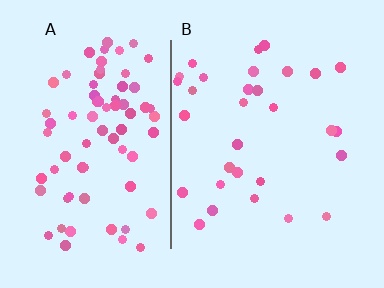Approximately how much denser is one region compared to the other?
Approximately 2.5× — region A over region B.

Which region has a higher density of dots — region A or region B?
A (the left).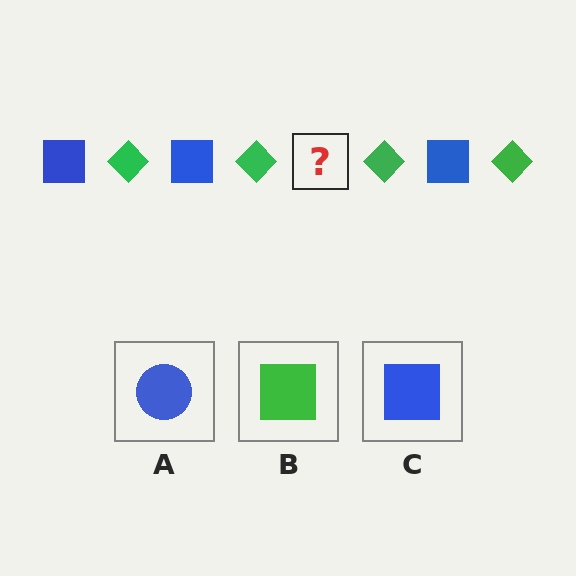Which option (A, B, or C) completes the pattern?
C.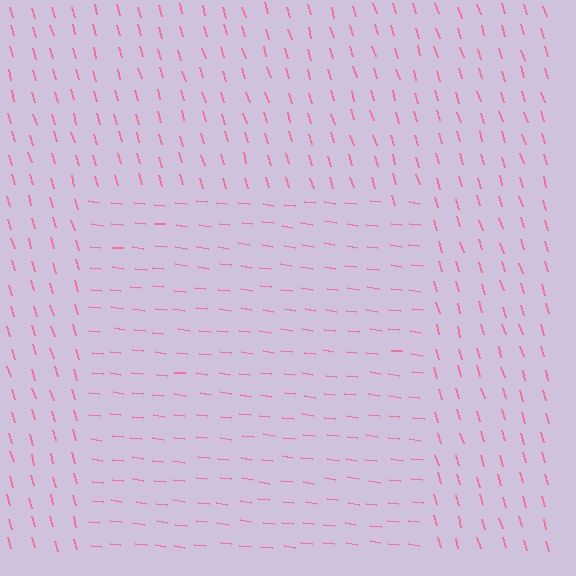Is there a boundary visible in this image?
Yes, there is a texture boundary formed by a change in line orientation.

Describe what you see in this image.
The image is filled with small pink line segments. A rectangle region in the image has lines oriented differently from the surrounding lines, creating a visible texture boundary.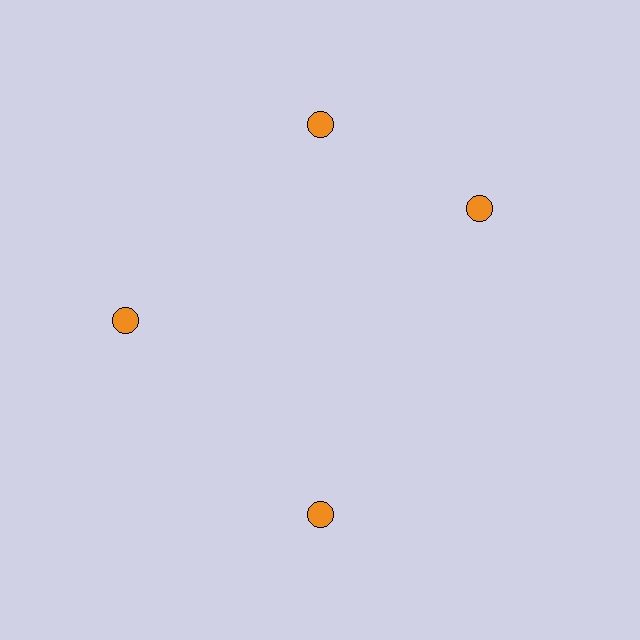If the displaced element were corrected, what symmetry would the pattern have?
It would have 4-fold rotational symmetry — the pattern would map onto itself every 90 degrees.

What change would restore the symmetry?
The symmetry would be restored by rotating it back into even spacing with its neighbors so that all 4 circles sit at equal angles and equal distance from the center.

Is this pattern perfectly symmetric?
No. The 4 orange circles are arranged in a ring, but one element near the 3 o'clock position is rotated out of alignment along the ring, breaking the 4-fold rotational symmetry.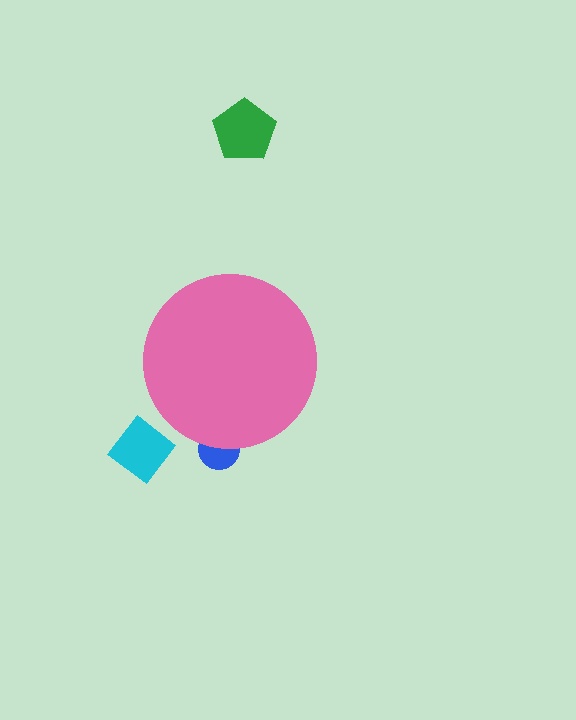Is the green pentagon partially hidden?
No, the green pentagon is fully visible.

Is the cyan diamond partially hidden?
No, the cyan diamond is fully visible.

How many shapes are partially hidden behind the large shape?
1 shape is partially hidden.